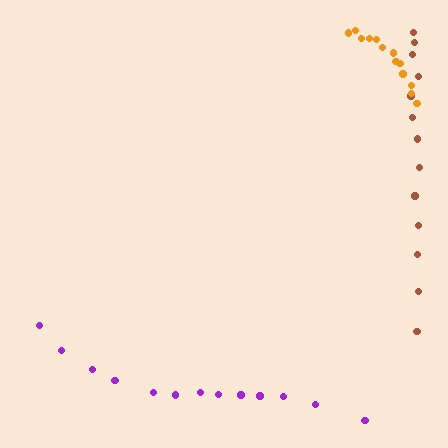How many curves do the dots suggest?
There are 3 distinct paths.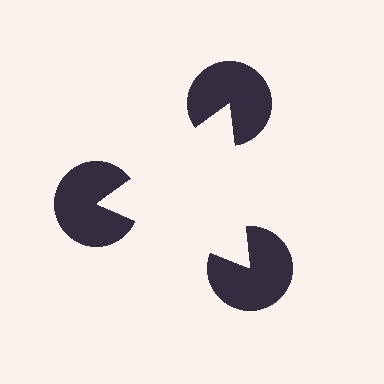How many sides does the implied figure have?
3 sides.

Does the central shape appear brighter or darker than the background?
It typically appears slightly brighter than the background, even though no actual brightness change is drawn.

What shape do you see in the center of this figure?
An illusory triangle — its edges are inferred from the aligned wedge cuts in the pac-man discs, not physically drawn.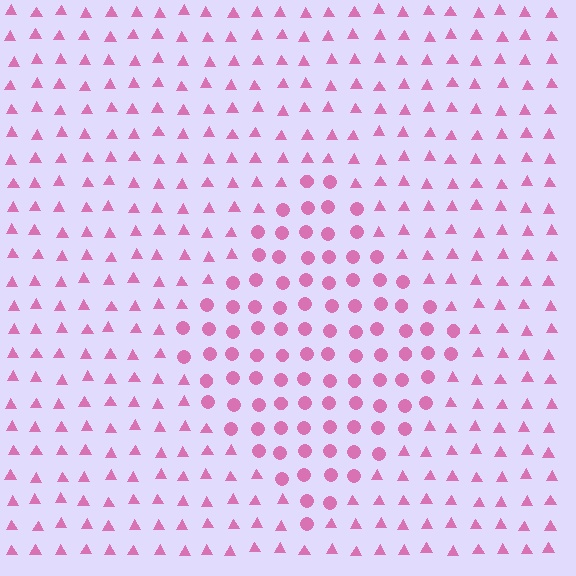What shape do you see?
I see a diamond.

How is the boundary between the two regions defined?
The boundary is defined by a change in element shape: circles inside vs. triangles outside. All elements share the same color and spacing.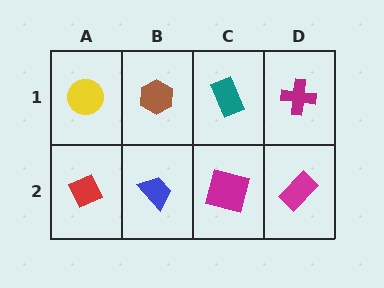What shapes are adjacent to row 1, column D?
A magenta rectangle (row 2, column D), a teal rectangle (row 1, column C).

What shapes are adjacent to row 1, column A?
A red diamond (row 2, column A), a brown hexagon (row 1, column B).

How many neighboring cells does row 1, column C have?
3.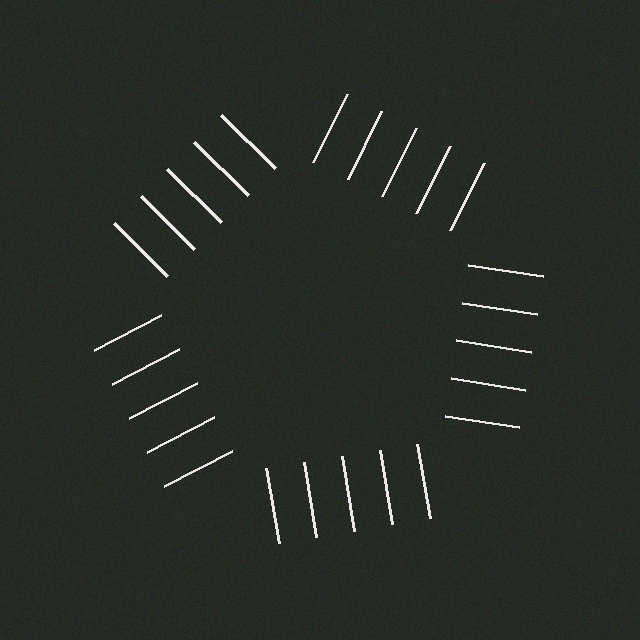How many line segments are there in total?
25 — 5 along each of the 5 edges.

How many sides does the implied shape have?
5 sides — the line-ends trace a pentagon.